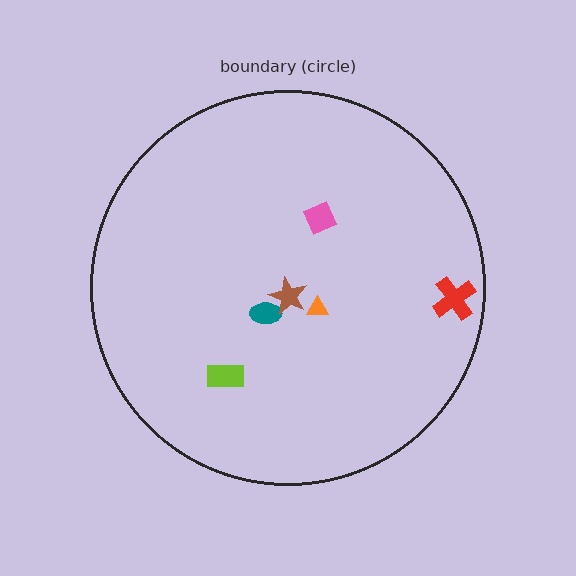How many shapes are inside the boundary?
6 inside, 0 outside.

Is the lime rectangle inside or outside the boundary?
Inside.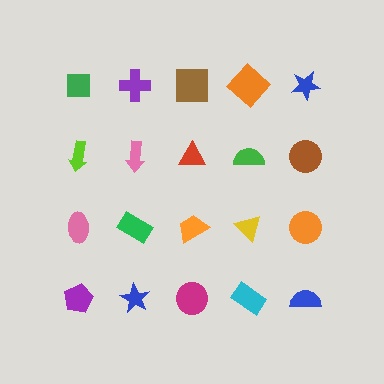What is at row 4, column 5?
A blue semicircle.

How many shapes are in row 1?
5 shapes.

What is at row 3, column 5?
An orange circle.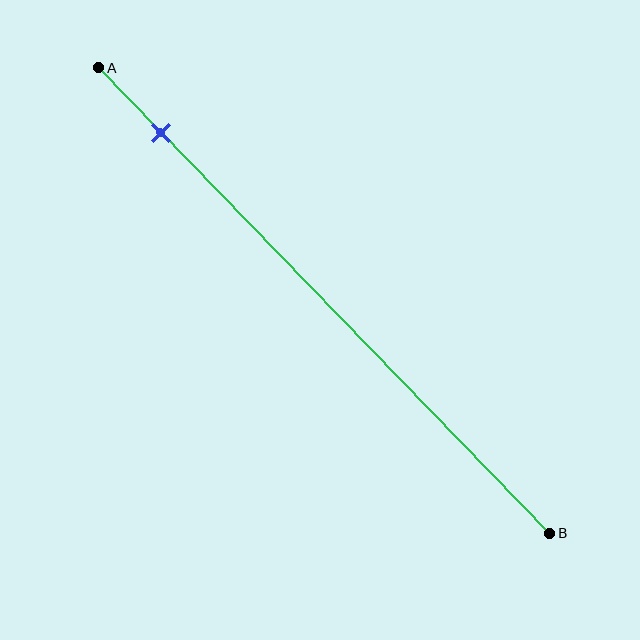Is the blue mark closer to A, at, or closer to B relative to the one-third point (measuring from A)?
The blue mark is closer to point A than the one-third point of segment AB.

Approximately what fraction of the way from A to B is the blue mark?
The blue mark is approximately 15% of the way from A to B.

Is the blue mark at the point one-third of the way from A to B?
No, the mark is at about 15% from A, not at the 33% one-third point.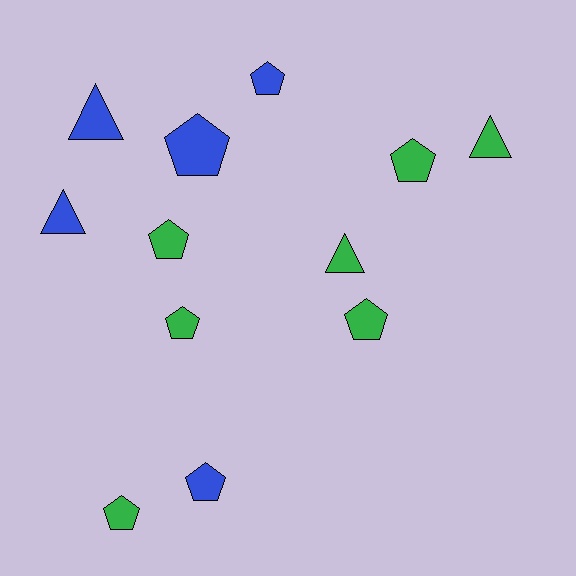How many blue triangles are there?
There are 2 blue triangles.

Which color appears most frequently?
Green, with 7 objects.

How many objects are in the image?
There are 12 objects.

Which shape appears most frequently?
Pentagon, with 8 objects.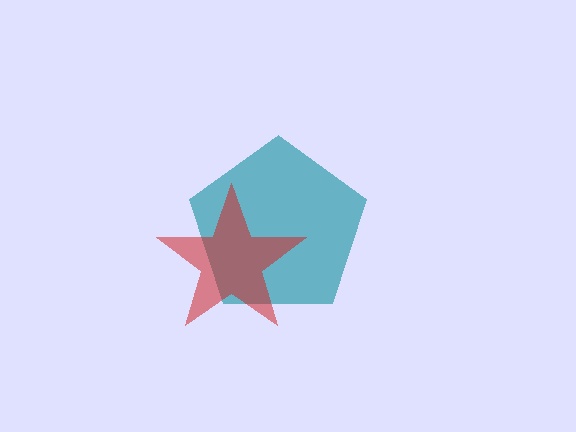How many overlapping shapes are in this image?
There are 2 overlapping shapes in the image.